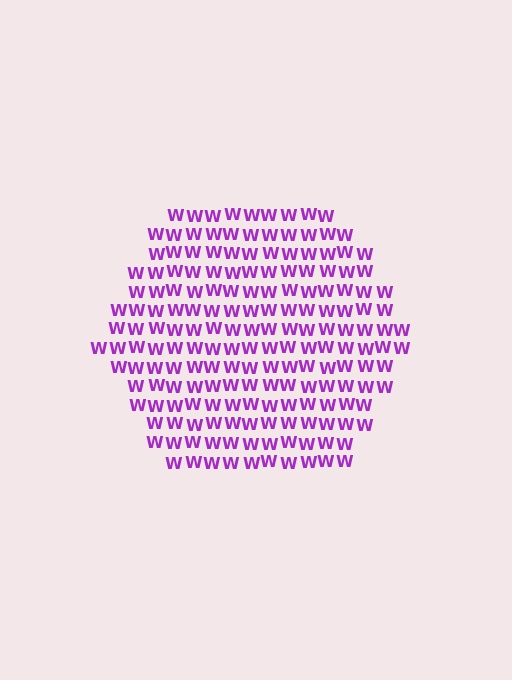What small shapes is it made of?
It is made of small letter W's.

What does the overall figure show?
The overall figure shows a hexagon.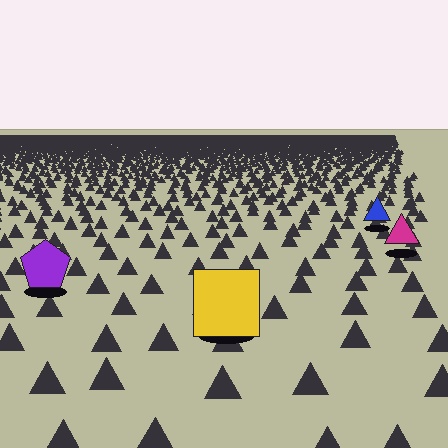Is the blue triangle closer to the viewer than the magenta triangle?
No. The magenta triangle is closer — you can tell from the texture gradient: the ground texture is coarser near it.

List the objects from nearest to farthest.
From nearest to farthest: the yellow square, the purple pentagon, the magenta triangle, the blue triangle.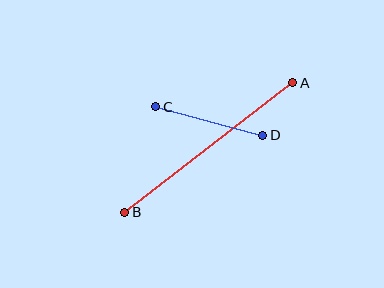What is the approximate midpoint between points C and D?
The midpoint is at approximately (209, 121) pixels.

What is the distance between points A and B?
The distance is approximately 212 pixels.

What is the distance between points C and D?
The distance is approximately 110 pixels.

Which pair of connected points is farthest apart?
Points A and B are farthest apart.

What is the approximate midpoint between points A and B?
The midpoint is at approximately (209, 147) pixels.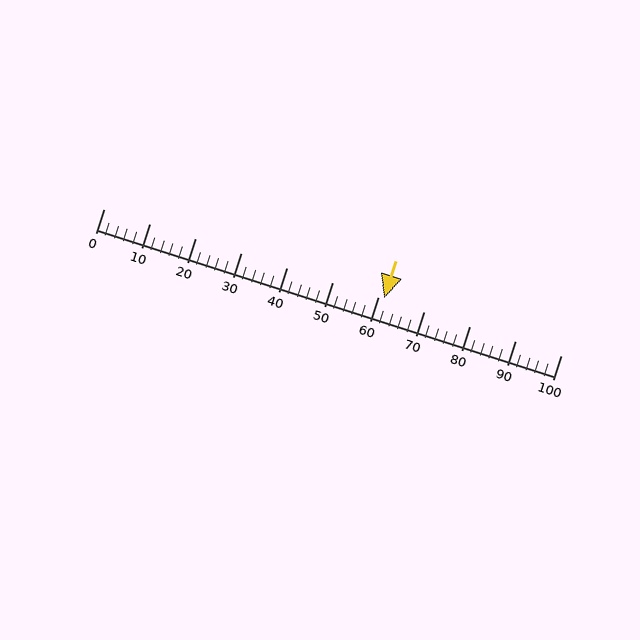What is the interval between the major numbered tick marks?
The major tick marks are spaced 10 units apart.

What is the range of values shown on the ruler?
The ruler shows values from 0 to 100.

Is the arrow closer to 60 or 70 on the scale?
The arrow is closer to 60.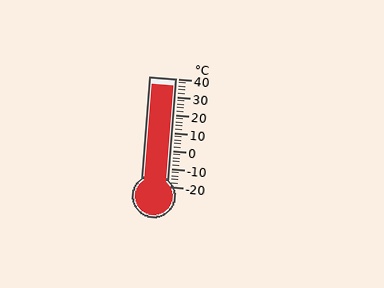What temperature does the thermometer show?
The thermometer shows approximately 36°C.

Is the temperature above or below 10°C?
The temperature is above 10°C.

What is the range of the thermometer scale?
The thermometer scale ranges from -20°C to 40°C.